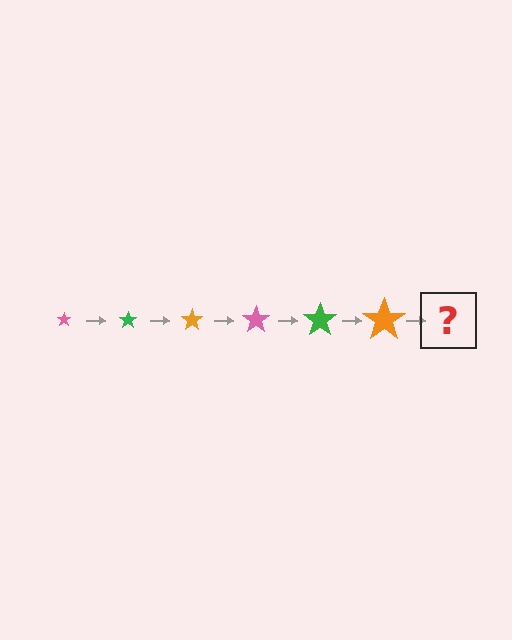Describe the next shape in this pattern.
It should be a pink star, larger than the previous one.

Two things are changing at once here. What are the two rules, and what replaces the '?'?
The two rules are that the star grows larger each step and the color cycles through pink, green, and orange. The '?' should be a pink star, larger than the previous one.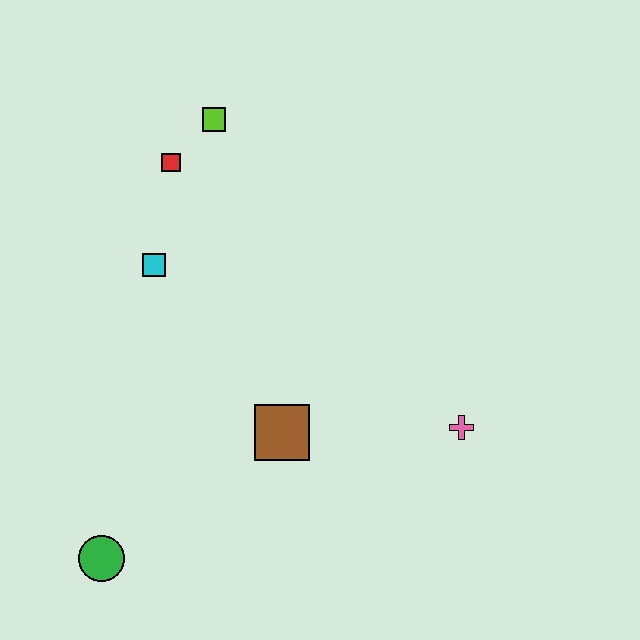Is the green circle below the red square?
Yes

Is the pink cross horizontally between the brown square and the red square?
No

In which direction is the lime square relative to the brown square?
The lime square is above the brown square.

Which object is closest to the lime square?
The red square is closest to the lime square.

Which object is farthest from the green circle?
The lime square is farthest from the green circle.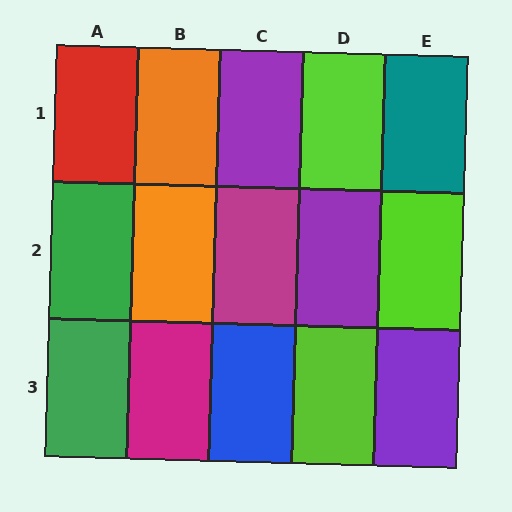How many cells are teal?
1 cell is teal.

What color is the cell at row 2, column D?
Purple.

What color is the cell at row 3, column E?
Purple.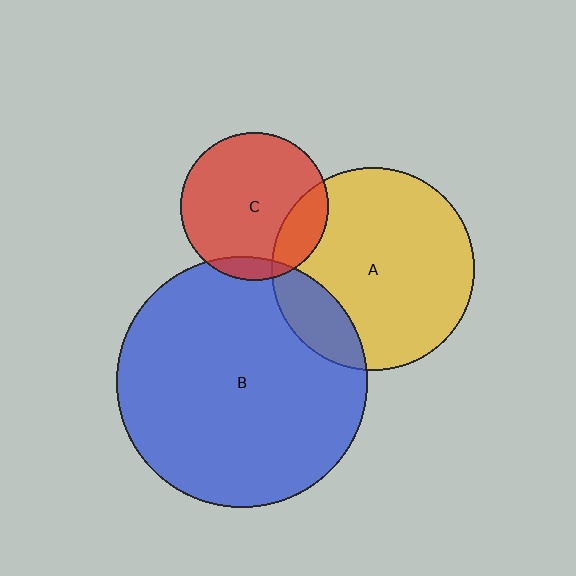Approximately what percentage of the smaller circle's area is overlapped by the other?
Approximately 15%.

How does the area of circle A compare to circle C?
Approximately 1.9 times.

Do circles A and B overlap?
Yes.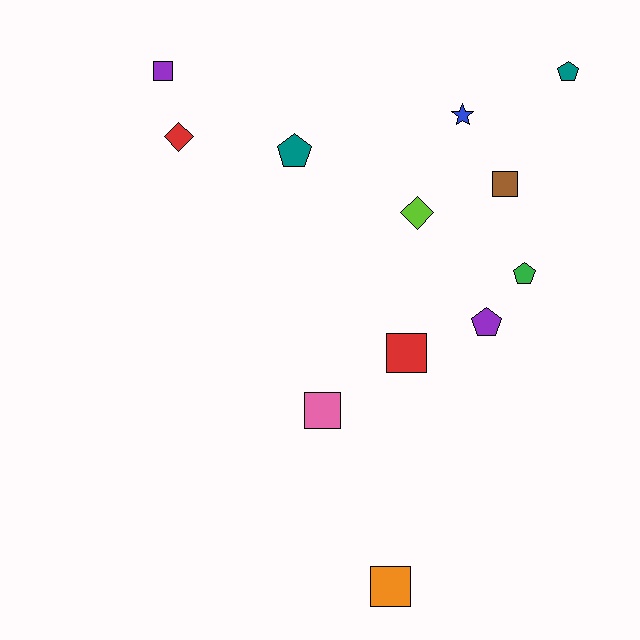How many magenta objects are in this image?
There are no magenta objects.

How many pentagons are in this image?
There are 4 pentagons.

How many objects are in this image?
There are 12 objects.